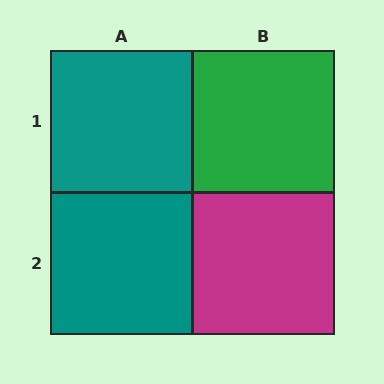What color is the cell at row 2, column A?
Teal.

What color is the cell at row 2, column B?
Magenta.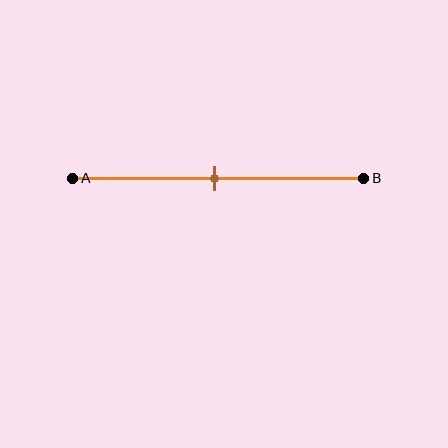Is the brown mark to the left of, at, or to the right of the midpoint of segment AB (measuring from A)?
The brown mark is approximately at the midpoint of segment AB.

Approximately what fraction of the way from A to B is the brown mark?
The brown mark is approximately 50% of the way from A to B.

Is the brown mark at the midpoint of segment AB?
Yes, the mark is approximately at the midpoint.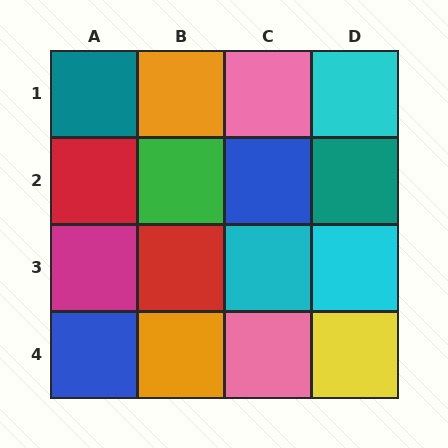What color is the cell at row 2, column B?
Green.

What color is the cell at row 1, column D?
Cyan.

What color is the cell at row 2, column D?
Teal.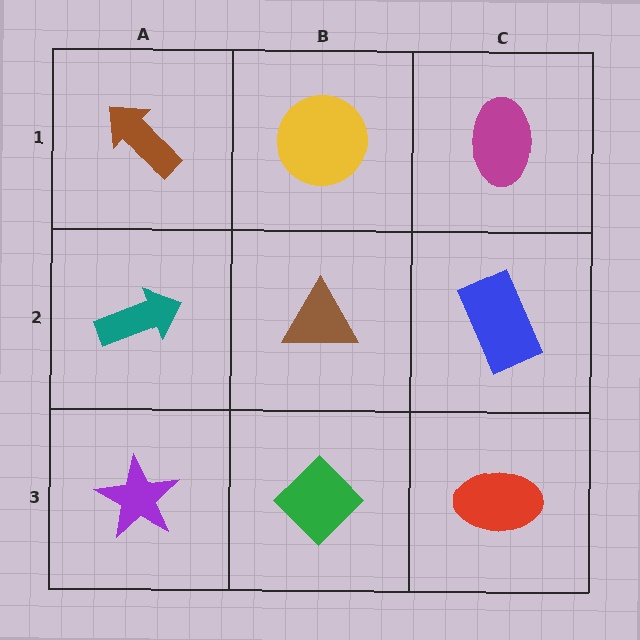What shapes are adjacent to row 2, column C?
A magenta ellipse (row 1, column C), a red ellipse (row 3, column C), a brown triangle (row 2, column B).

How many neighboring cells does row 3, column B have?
3.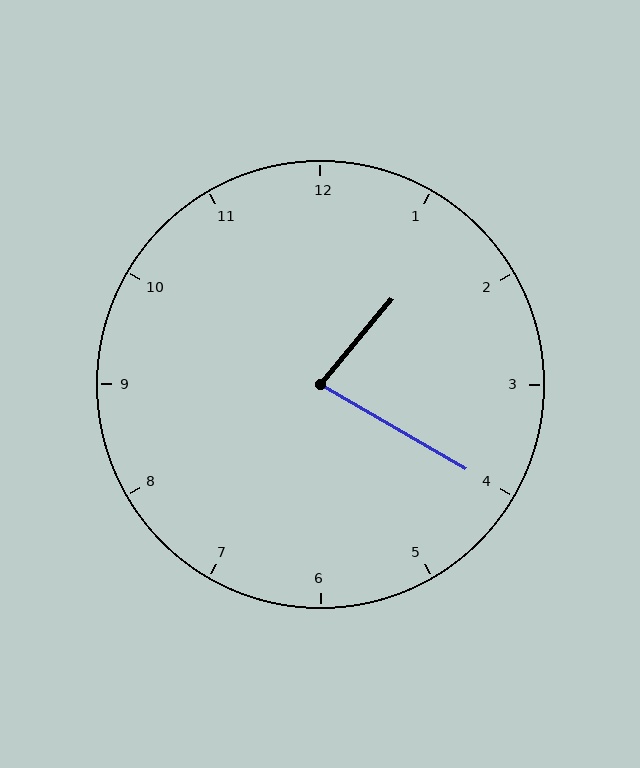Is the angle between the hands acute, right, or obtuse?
It is acute.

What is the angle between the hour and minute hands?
Approximately 80 degrees.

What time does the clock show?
1:20.